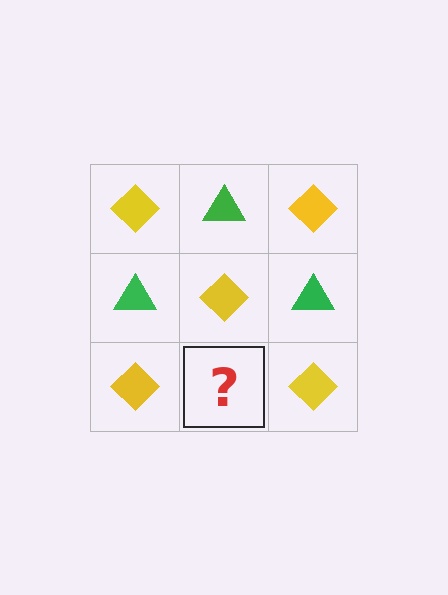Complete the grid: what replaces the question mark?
The question mark should be replaced with a green triangle.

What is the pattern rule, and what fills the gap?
The rule is that it alternates yellow diamond and green triangle in a checkerboard pattern. The gap should be filled with a green triangle.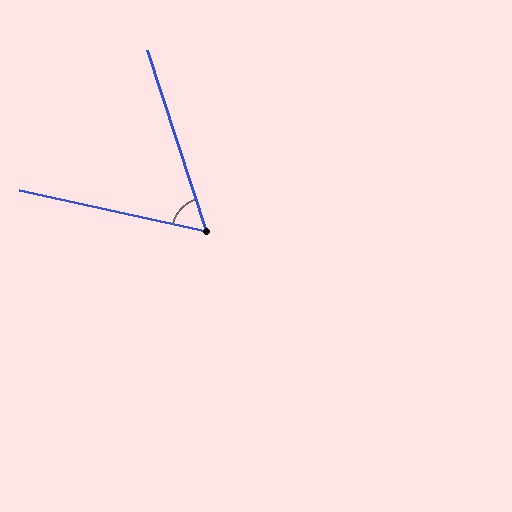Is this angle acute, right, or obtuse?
It is acute.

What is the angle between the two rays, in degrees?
Approximately 59 degrees.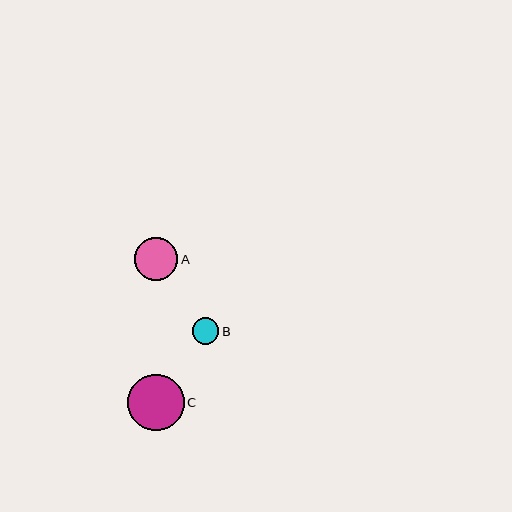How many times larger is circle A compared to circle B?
Circle A is approximately 1.6 times the size of circle B.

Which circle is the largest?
Circle C is the largest with a size of approximately 57 pixels.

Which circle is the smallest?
Circle B is the smallest with a size of approximately 27 pixels.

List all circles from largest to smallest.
From largest to smallest: C, A, B.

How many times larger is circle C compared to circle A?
Circle C is approximately 1.3 times the size of circle A.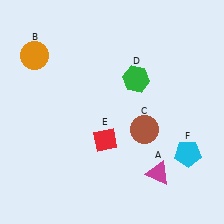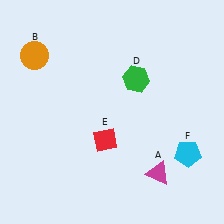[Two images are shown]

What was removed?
The brown circle (C) was removed in Image 2.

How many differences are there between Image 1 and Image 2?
There is 1 difference between the two images.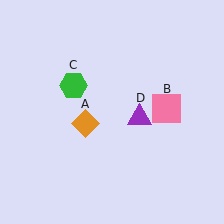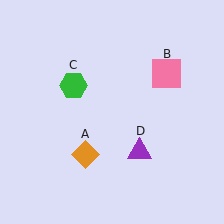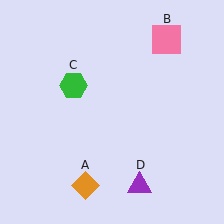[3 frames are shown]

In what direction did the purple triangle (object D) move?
The purple triangle (object D) moved down.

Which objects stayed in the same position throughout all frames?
Green hexagon (object C) remained stationary.